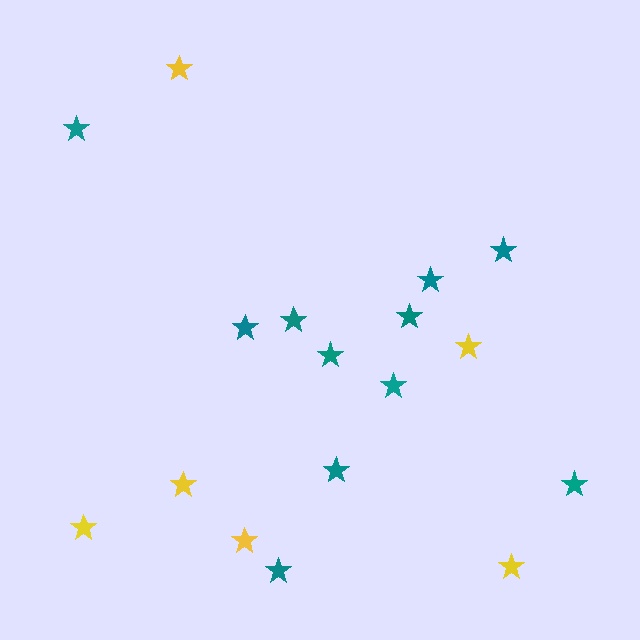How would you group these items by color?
There are 2 groups: one group of yellow stars (6) and one group of teal stars (11).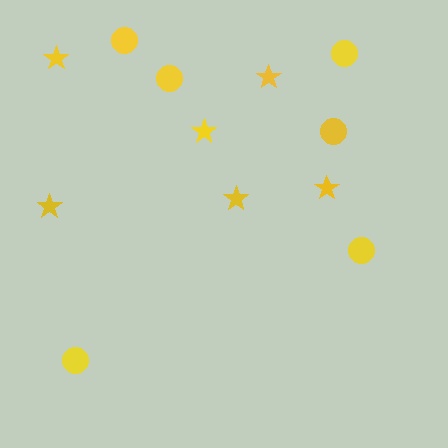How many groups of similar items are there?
There are 2 groups: one group of circles (6) and one group of stars (6).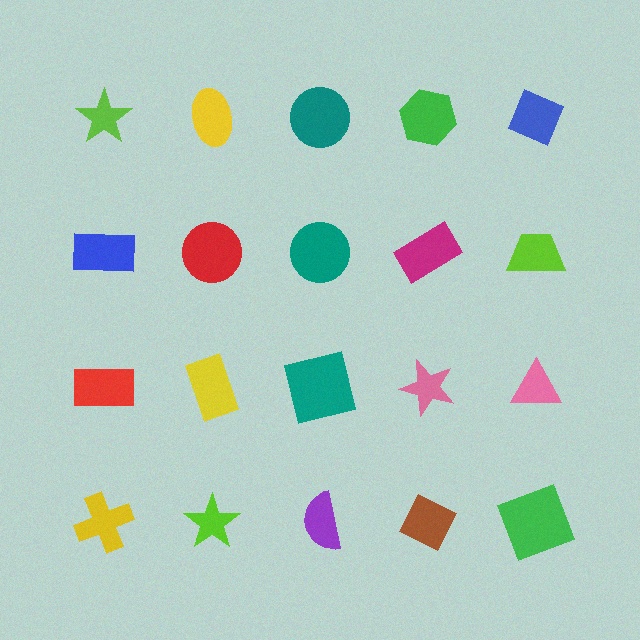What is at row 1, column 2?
A yellow ellipse.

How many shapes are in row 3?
5 shapes.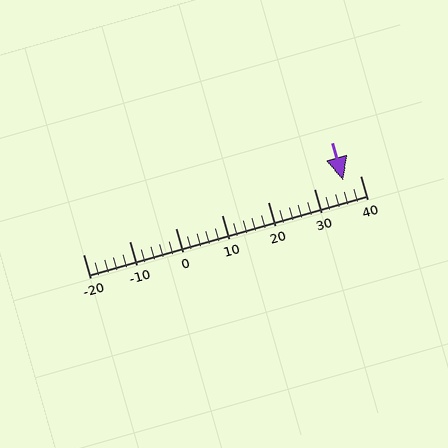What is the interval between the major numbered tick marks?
The major tick marks are spaced 10 units apart.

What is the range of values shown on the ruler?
The ruler shows values from -20 to 40.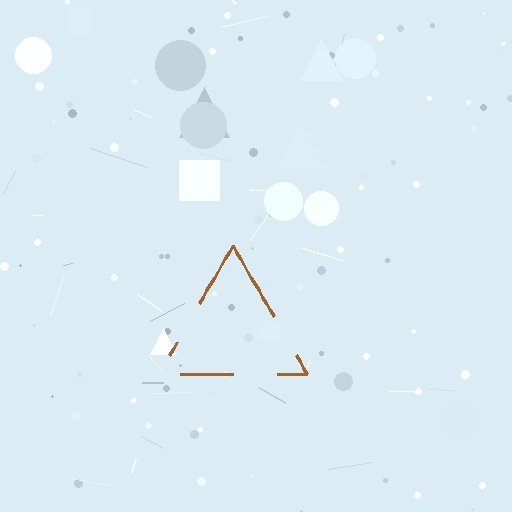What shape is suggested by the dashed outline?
The dashed outline suggests a triangle.